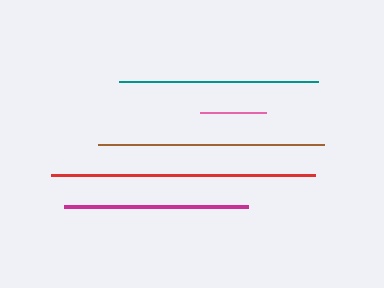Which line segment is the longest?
The red line is the longest at approximately 265 pixels.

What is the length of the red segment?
The red segment is approximately 265 pixels long.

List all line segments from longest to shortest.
From longest to shortest: red, brown, teal, magenta, pink.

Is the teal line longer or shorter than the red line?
The red line is longer than the teal line.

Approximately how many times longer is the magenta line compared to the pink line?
The magenta line is approximately 2.8 times the length of the pink line.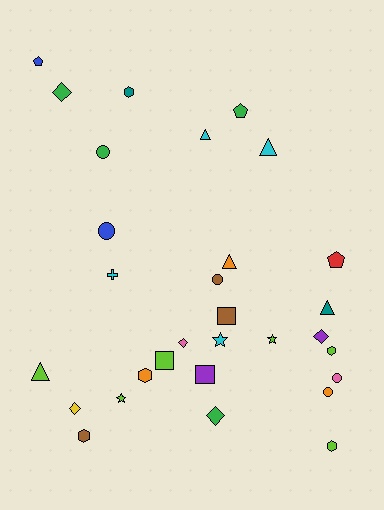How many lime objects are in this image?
There are 6 lime objects.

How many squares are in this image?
There are 3 squares.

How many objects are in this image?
There are 30 objects.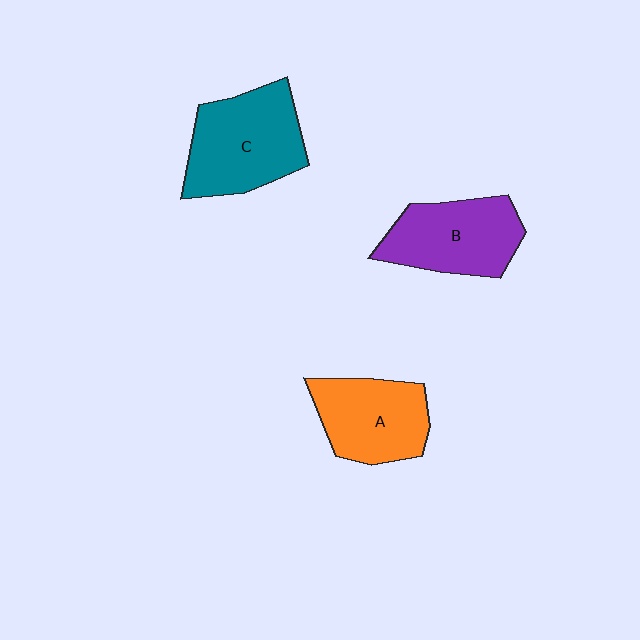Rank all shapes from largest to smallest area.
From largest to smallest: C (teal), B (purple), A (orange).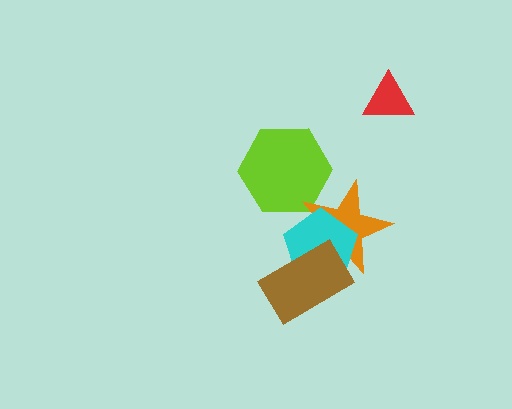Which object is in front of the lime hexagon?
The orange star is in front of the lime hexagon.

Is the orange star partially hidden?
Yes, it is partially covered by another shape.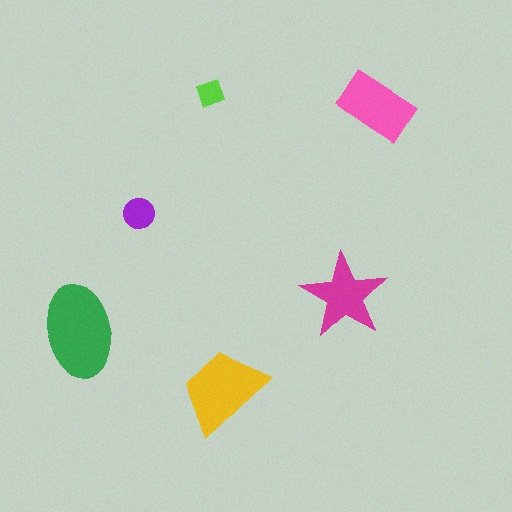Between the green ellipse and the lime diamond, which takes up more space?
The green ellipse.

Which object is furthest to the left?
The green ellipse is leftmost.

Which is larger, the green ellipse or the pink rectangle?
The green ellipse.